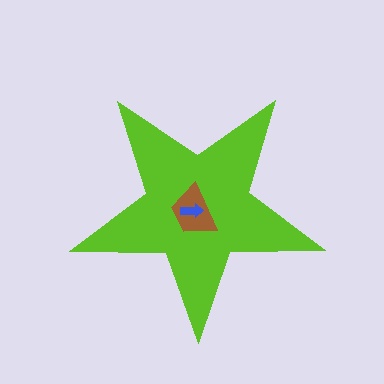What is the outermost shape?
The lime star.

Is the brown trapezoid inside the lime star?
Yes.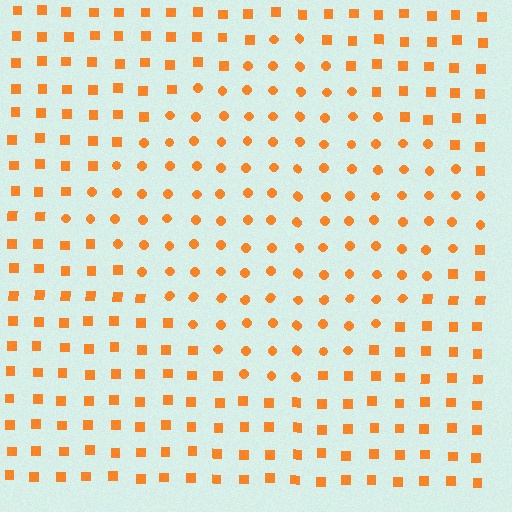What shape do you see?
I see a diamond.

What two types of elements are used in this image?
The image uses circles inside the diamond region and squares outside it.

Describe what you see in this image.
The image is filled with small orange elements arranged in a uniform grid. A diamond-shaped region contains circles, while the surrounding area contains squares. The boundary is defined purely by the change in element shape.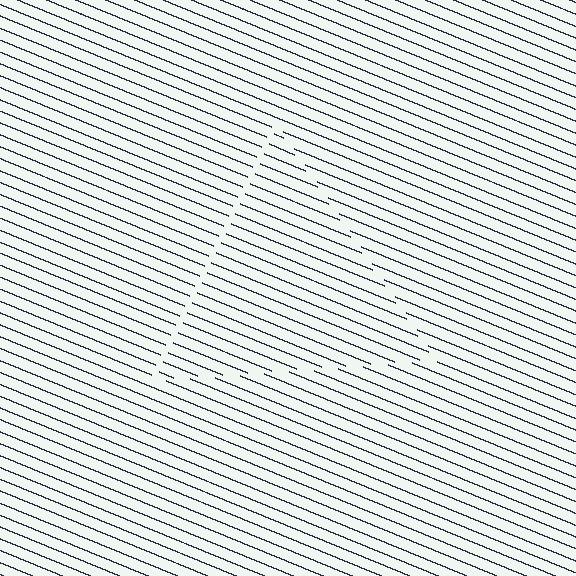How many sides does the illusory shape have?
3 sides — the line-ends trace a triangle.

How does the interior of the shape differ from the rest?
The interior of the shape contains the same grating, shifted by half a period — the contour is defined by the phase discontinuity where line-ends from the inner and outer gratings abut.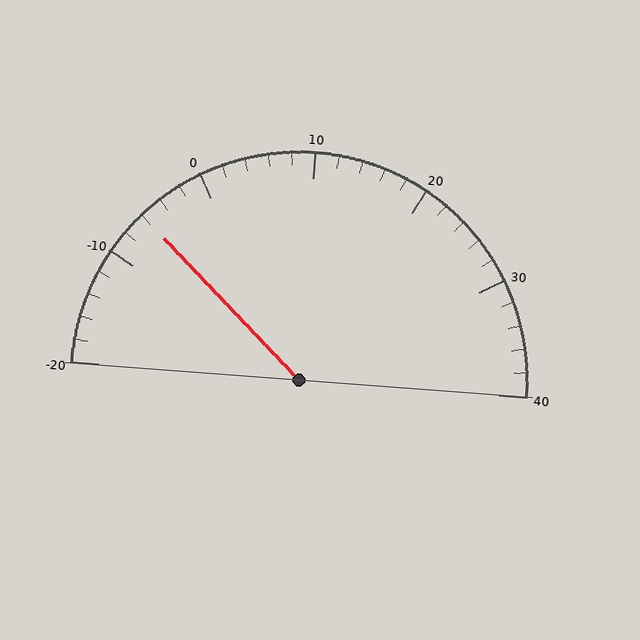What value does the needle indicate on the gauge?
The needle indicates approximately -6.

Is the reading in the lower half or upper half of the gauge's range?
The reading is in the lower half of the range (-20 to 40).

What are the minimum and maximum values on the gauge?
The gauge ranges from -20 to 40.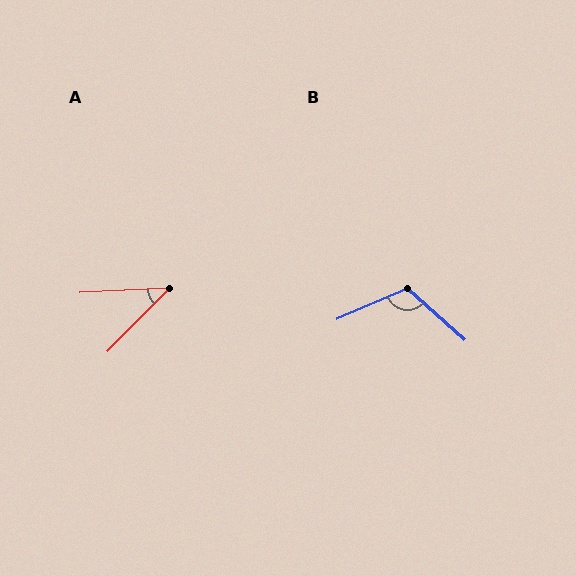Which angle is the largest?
B, at approximately 115 degrees.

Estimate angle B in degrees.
Approximately 115 degrees.